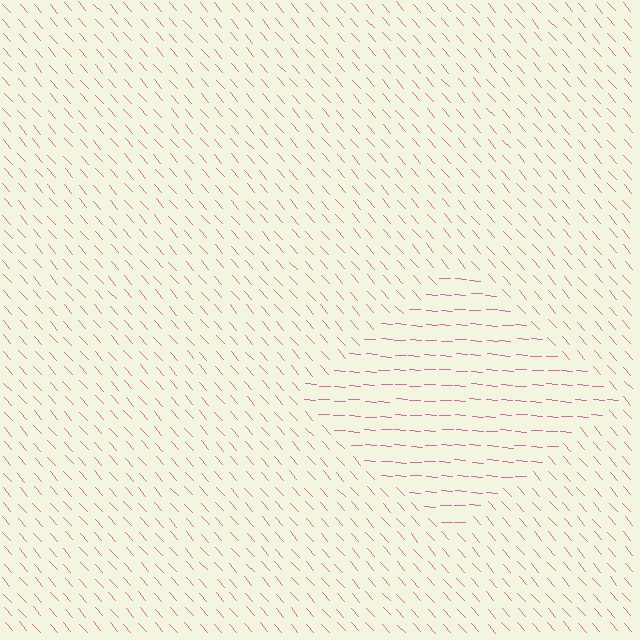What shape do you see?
I see a diamond.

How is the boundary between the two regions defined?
The boundary is defined purely by a change in line orientation (approximately 45 degrees difference). All lines are the same color and thickness.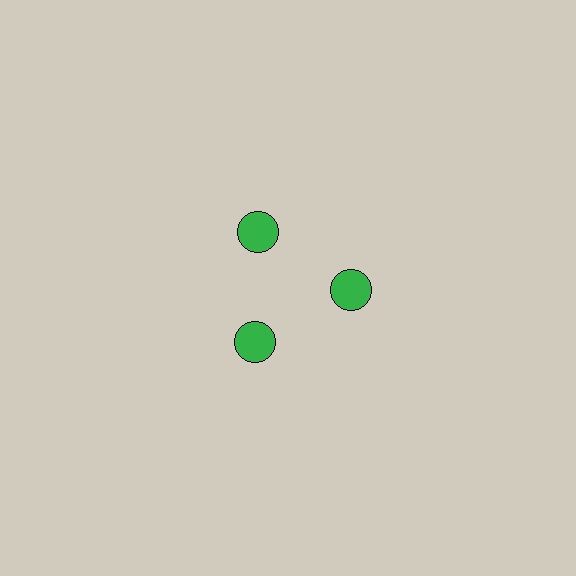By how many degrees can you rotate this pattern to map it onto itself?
The pattern maps onto itself every 120 degrees of rotation.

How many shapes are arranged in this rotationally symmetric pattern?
There are 3 shapes, arranged in 3 groups of 1.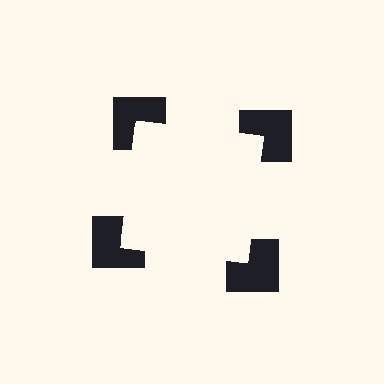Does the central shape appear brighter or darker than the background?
It typically appears slightly brighter than the background, even though no actual brightness change is drawn.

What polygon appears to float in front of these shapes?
An illusory square — its edges are inferred from the aligned wedge cuts in the notched squares, not physically drawn.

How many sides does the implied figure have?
4 sides.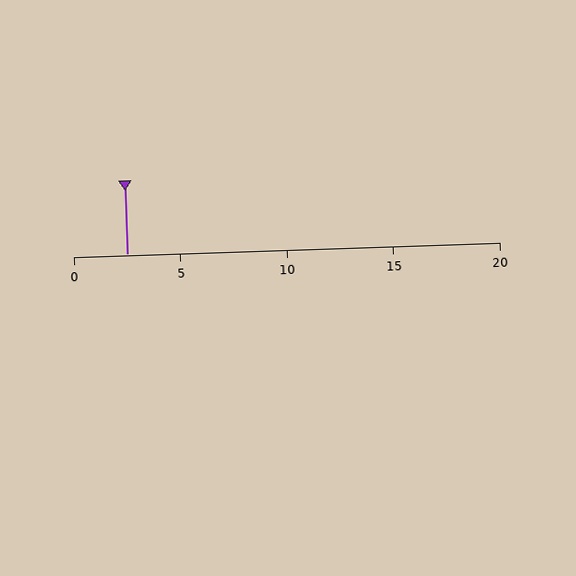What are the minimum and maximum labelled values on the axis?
The axis runs from 0 to 20.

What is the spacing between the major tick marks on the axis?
The major ticks are spaced 5 apart.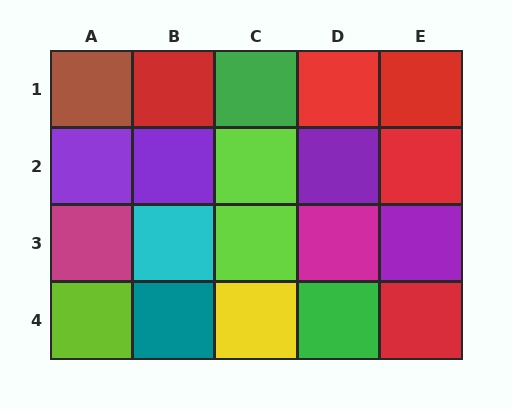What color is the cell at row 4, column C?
Yellow.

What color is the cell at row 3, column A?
Magenta.